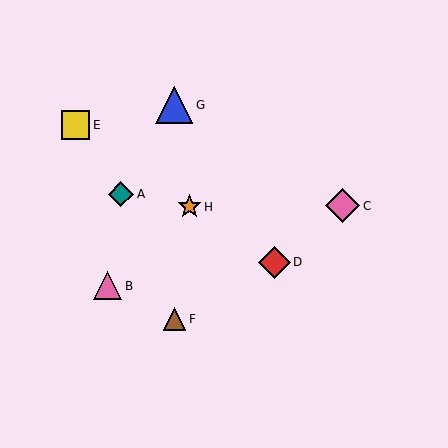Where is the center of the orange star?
The center of the orange star is at (189, 207).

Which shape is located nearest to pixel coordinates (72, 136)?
The yellow square (labeled E) at (75, 125) is nearest to that location.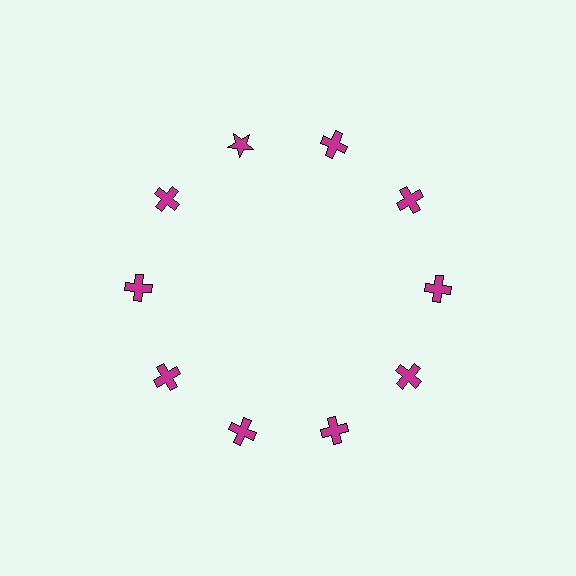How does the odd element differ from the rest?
It has a different shape: star instead of cross.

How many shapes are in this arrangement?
There are 10 shapes arranged in a ring pattern.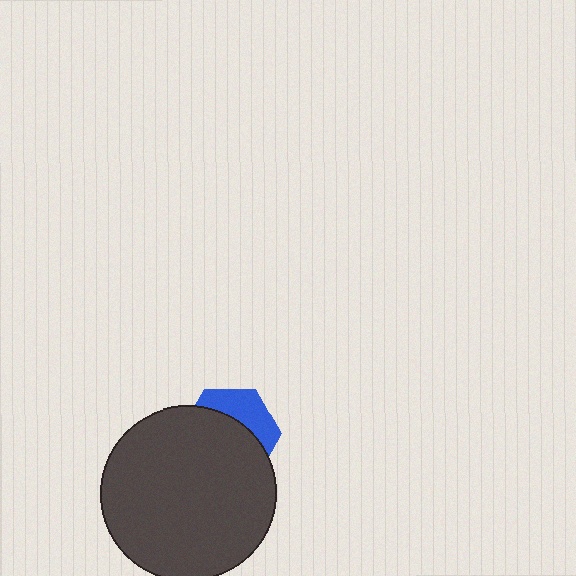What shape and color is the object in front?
The object in front is a dark gray circle.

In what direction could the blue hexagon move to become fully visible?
The blue hexagon could move up. That would shift it out from behind the dark gray circle entirely.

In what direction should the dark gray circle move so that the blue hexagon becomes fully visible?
The dark gray circle should move down. That is the shortest direction to clear the overlap and leave the blue hexagon fully visible.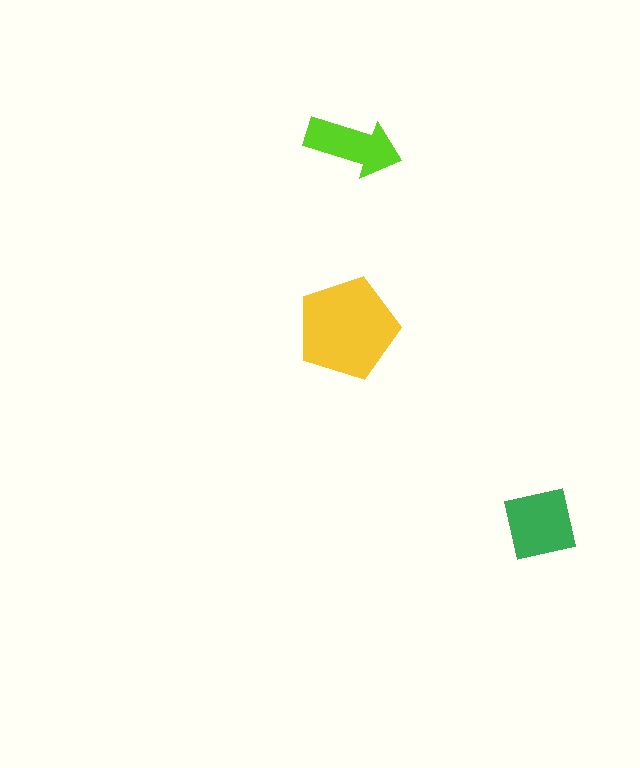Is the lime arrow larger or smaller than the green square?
Smaller.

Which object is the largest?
The yellow pentagon.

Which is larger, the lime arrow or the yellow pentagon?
The yellow pentagon.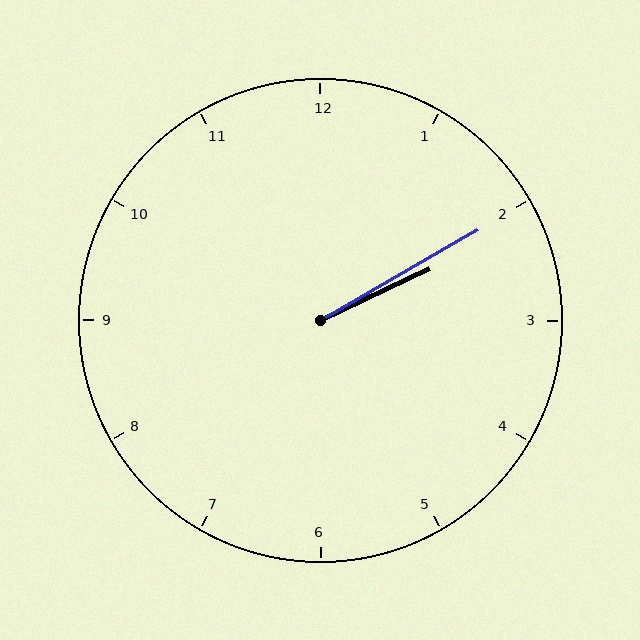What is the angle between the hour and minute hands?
Approximately 5 degrees.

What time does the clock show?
2:10.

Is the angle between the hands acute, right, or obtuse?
It is acute.